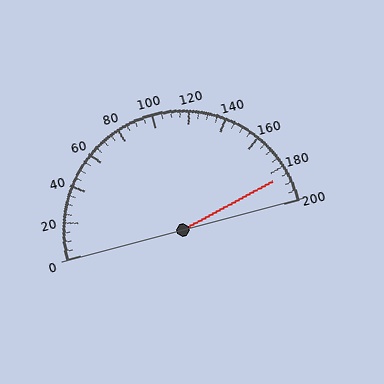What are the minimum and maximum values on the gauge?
The gauge ranges from 0 to 200.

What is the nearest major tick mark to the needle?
The nearest major tick mark is 180.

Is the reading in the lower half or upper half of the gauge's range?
The reading is in the upper half of the range (0 to 200).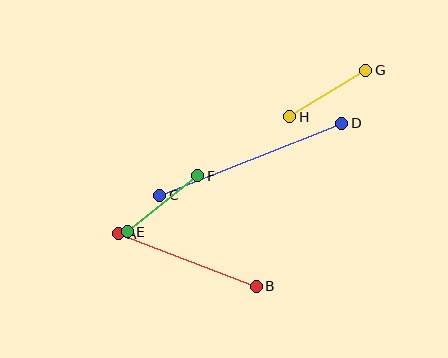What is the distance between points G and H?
The distance is approximately 89 pixels.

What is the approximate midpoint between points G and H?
The midpoint is at approximately (328, 94) pixels.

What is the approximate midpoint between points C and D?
The midpoint is at approximately (251, 159) pixels.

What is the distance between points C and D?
The distance is approximately 196 pixels.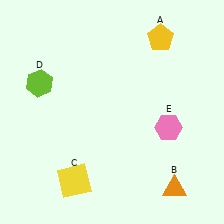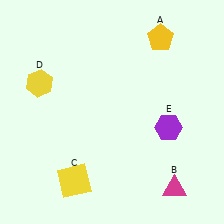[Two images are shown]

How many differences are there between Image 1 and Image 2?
There are 3 differences between the two images.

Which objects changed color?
B changed from orange to magenta. D changed from lime to yellow. E changed from pink to purple.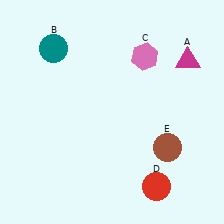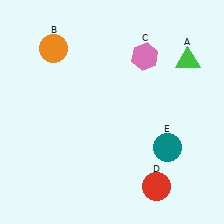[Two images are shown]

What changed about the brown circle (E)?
In Image 1, E is brown. In Image 2, it changed to teal.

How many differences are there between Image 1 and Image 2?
There are 3 differences between the two images.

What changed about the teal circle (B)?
In Image 1, B is teal. In Image 2, it changed to orange.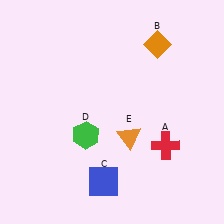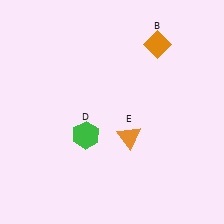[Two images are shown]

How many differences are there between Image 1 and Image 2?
There are 2 differences between the two images.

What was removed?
The red cross (A), the blue square (C) were removed in Image 2.